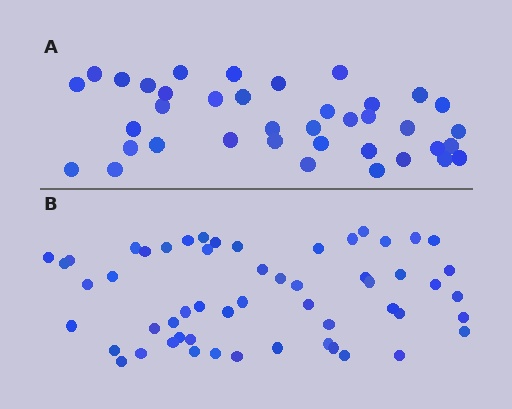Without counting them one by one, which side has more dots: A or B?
Region B (the bottom region) has more dots.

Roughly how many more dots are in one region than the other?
Region B has approximately 15 more dots than region A.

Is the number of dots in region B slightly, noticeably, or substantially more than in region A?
Region B has noticeably more, but not dramatically so. The ratio is roughly 1.4 to 1.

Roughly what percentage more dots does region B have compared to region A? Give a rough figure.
About 45% more.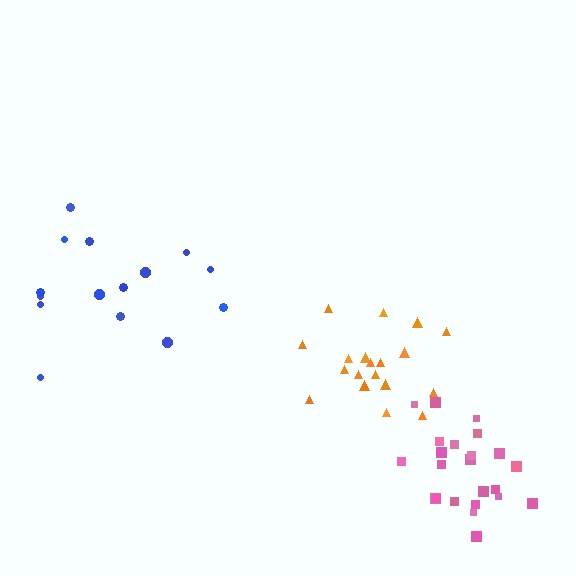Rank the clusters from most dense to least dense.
pink, orange, blue.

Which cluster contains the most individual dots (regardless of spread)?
Pink (23).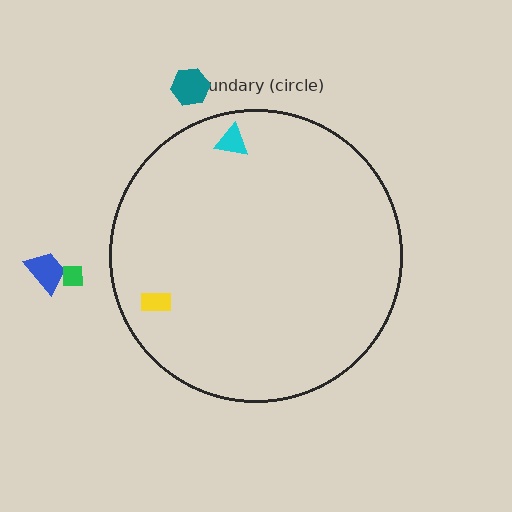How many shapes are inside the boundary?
2 inside, 3 outside.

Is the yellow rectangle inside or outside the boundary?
Inside.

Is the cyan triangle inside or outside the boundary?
Inside.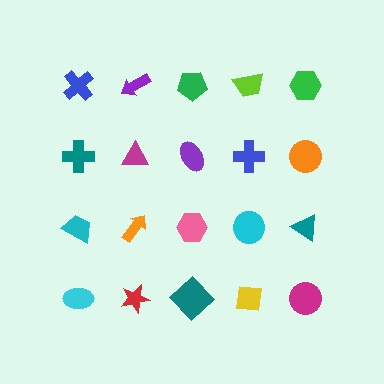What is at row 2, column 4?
A blue cross.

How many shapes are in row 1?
5 shapes.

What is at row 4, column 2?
A red star.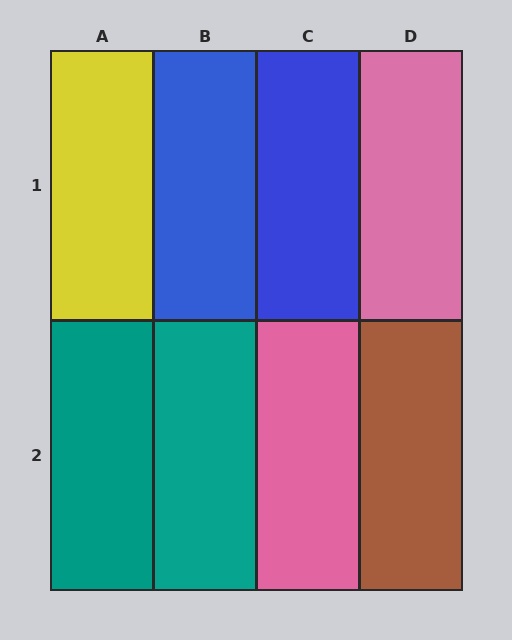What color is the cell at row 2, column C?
Pink.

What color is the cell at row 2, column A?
Teal.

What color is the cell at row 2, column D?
Brown.